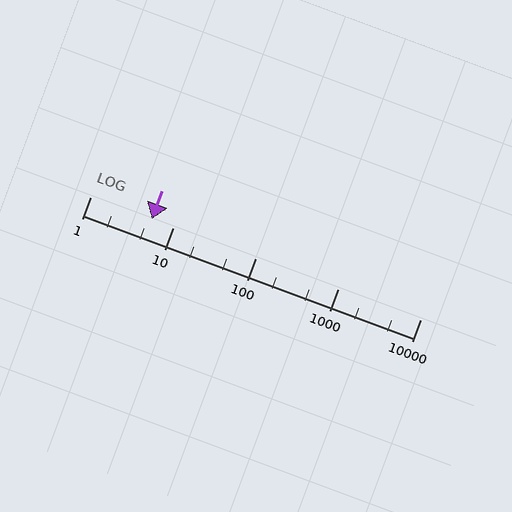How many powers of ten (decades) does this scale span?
The scale spans 4 decades, from 1 to 10000.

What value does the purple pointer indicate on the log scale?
The pointer indicates approximately 5.6.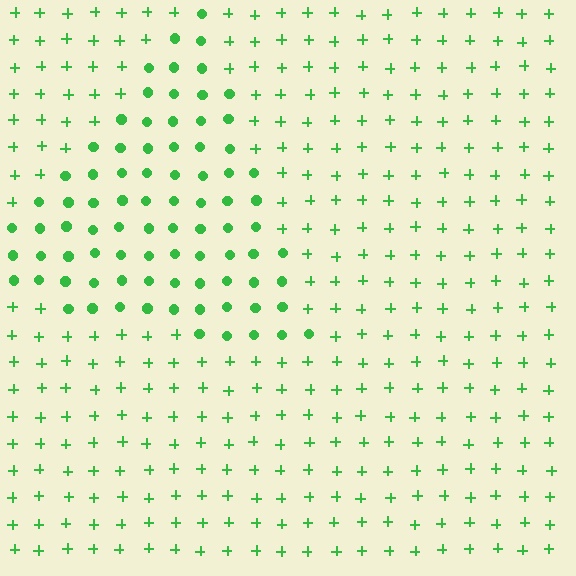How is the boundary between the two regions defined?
The boundary is defined by a change in element shape: circles inside vs. plus signs outside. All elements share the same color and spacing.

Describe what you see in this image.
The image is filled with small green elements arranged in a uniform grid. A triangle-shaped region contains circles, while the surrounding area contains plus signs. The boundary is defined purely by the change in element shape.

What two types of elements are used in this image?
The image uses circles inside the triangle region and plus signs outside it.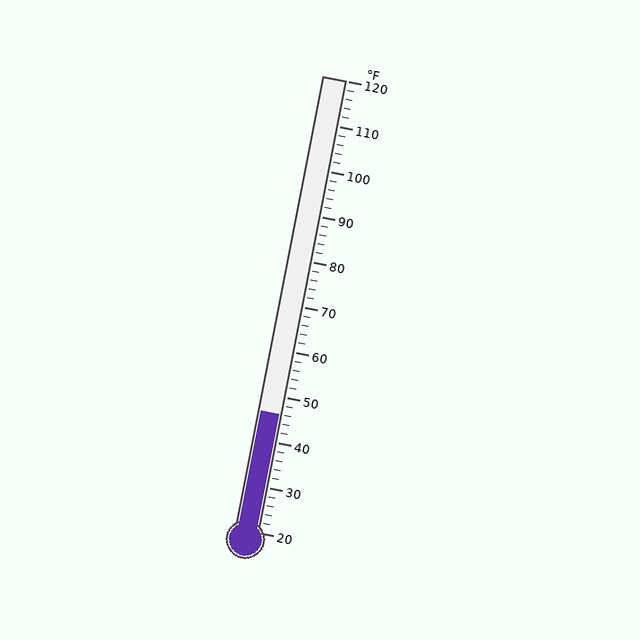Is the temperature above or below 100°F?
The temperature is below 100°F.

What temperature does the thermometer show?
The thermometer shows approximately 46°F.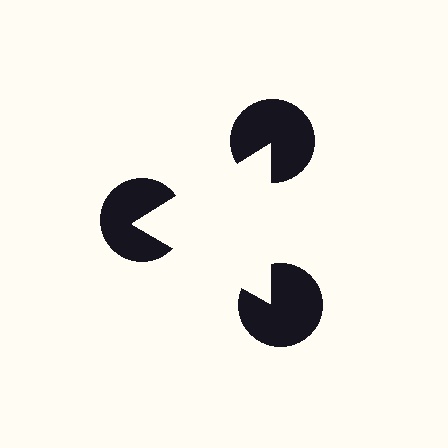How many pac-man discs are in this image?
There are 3 — one at each vertex of the illusory triangle.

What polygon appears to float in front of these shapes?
An illusory triangle — its edges are inferred from the aligned wedge cuts in the pac-man discs, not physically drawn.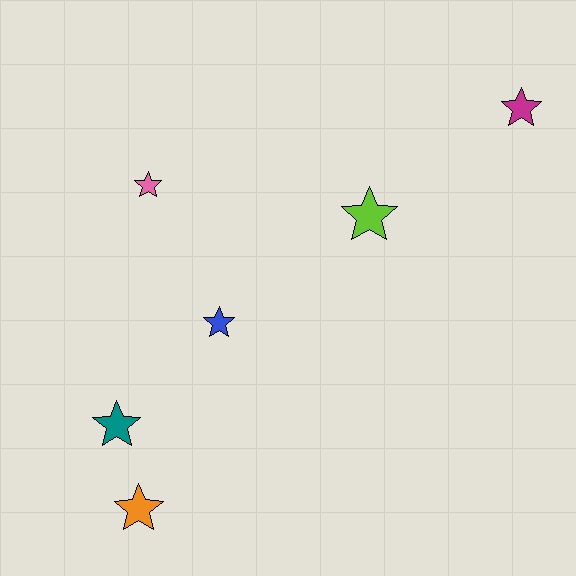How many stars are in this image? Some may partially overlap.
There are 6 stars.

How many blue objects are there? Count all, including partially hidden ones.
There is 1 blue object.